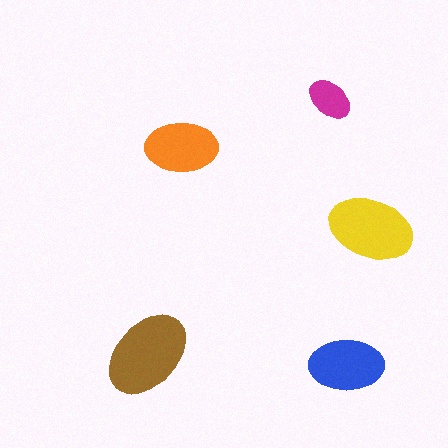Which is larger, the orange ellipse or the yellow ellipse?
The yellow one.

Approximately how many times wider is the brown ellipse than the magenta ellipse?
About 2 times wider.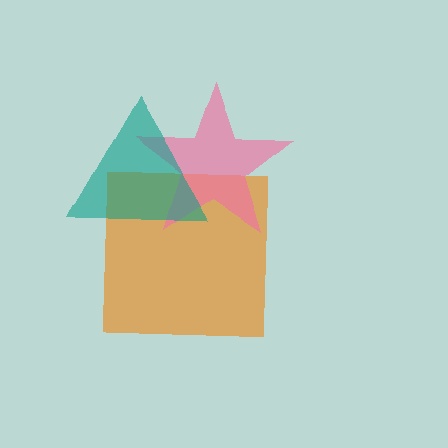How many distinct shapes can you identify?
There are 3 distinct shapes: an orange square, a pink star, a teal triangle.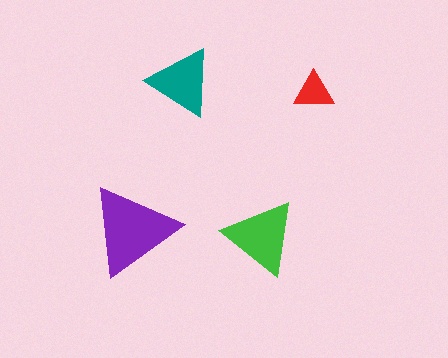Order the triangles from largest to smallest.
the purple one, the green one, the teal one, the red one.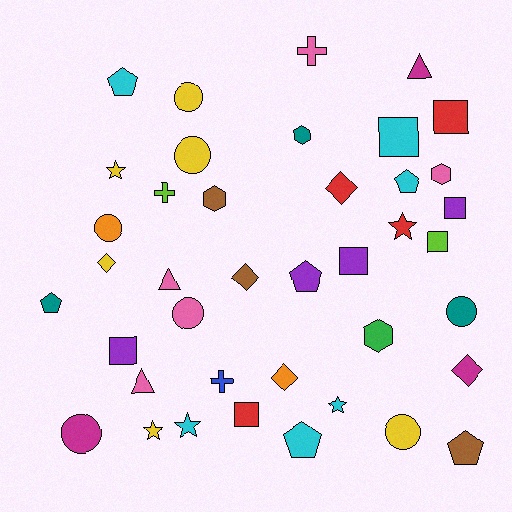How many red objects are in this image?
There are 4 red objects.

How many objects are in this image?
There are 40 objects.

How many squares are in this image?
There are 7 squares.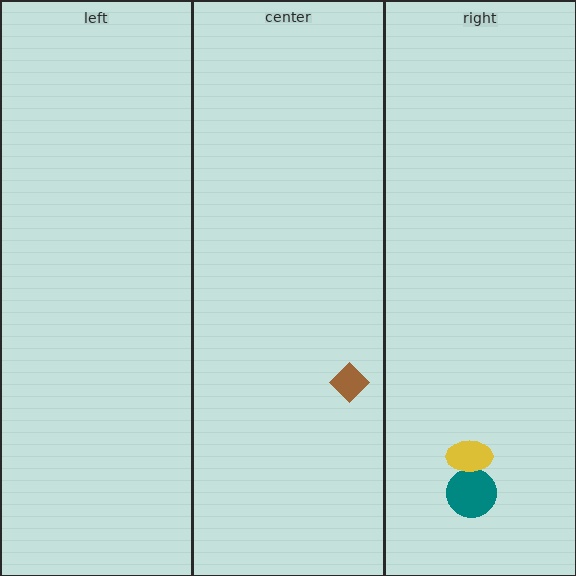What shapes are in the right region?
The teal circle, the yellow ellipse.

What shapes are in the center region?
The brown diamond.